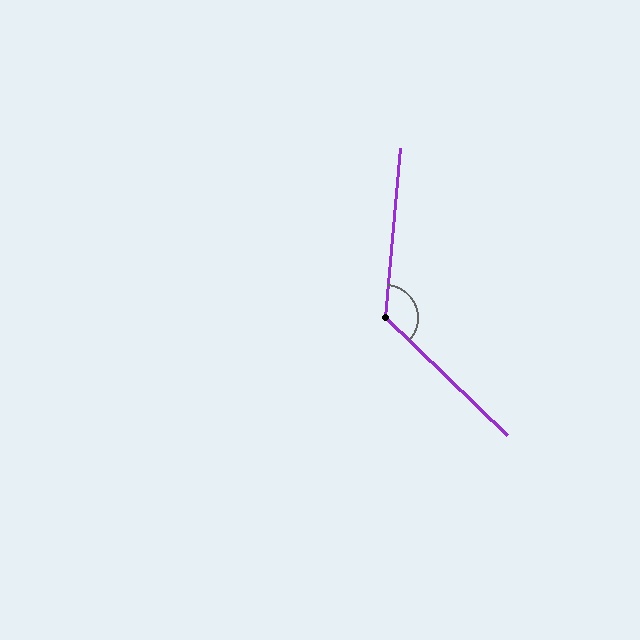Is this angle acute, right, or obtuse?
It is obtuse.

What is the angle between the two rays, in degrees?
Approximately 129 degrees.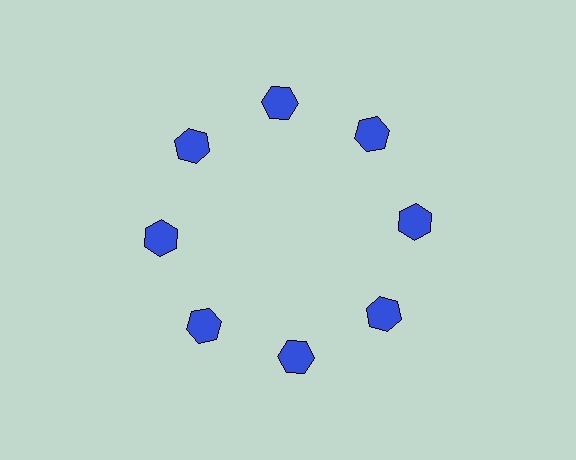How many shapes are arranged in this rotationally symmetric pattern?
There are 8 shapes, arranged in 8 groups of 1.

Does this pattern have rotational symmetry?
Yes, this pattern has 8-fold rotational symmetry. It looks the same after rotating 45 degrees around the center.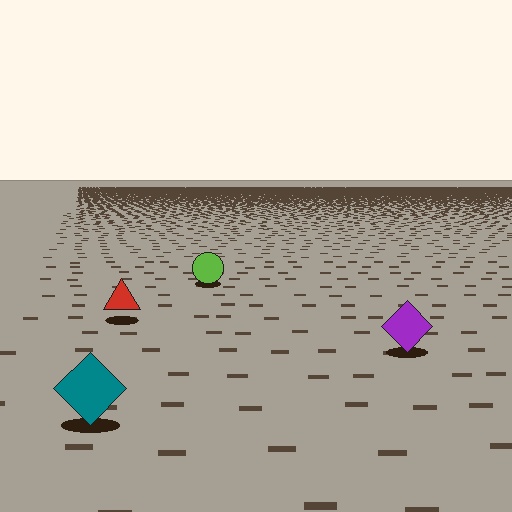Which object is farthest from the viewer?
The lime circle is farthest from the viewer. It appears smaller and the ground texture around it is denser.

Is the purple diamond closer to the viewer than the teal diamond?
No. The teal diamond is closer — you can tell from the texture gradient: the ground texture is coarser near it.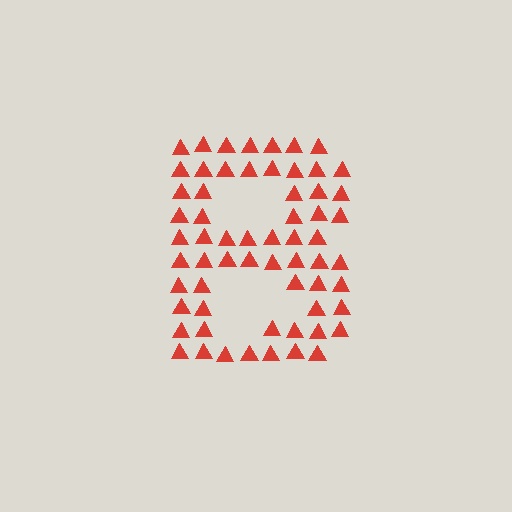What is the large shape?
The large shape is the letter B.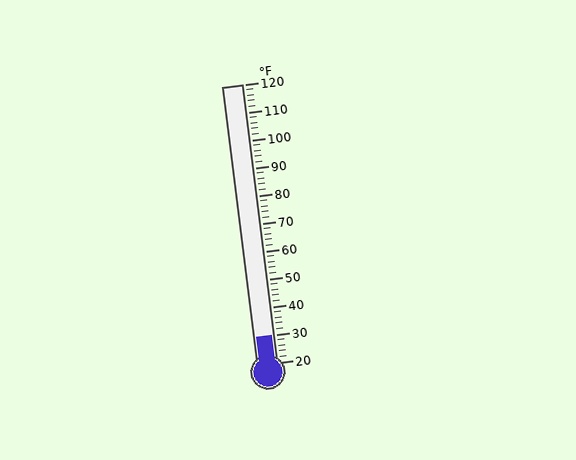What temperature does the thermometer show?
The thermometer shows approximately 30°F.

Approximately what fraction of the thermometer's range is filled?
The thermometer is filled to approximately 10% of its range.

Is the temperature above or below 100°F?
The temperature is below 100°F.